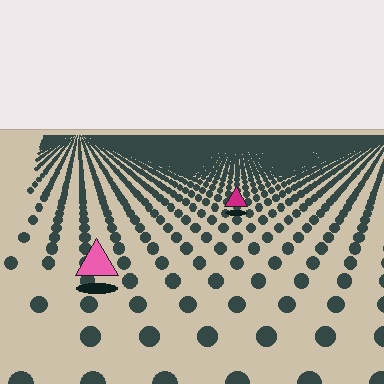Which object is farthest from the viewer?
The magenta triangle is farthest from the viewer. It appears smaller and the ground texture around it is denser.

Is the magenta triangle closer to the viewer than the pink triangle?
No. The pink triangle is closer — you can tell from the texture gradient: the ground texture is coarser near it.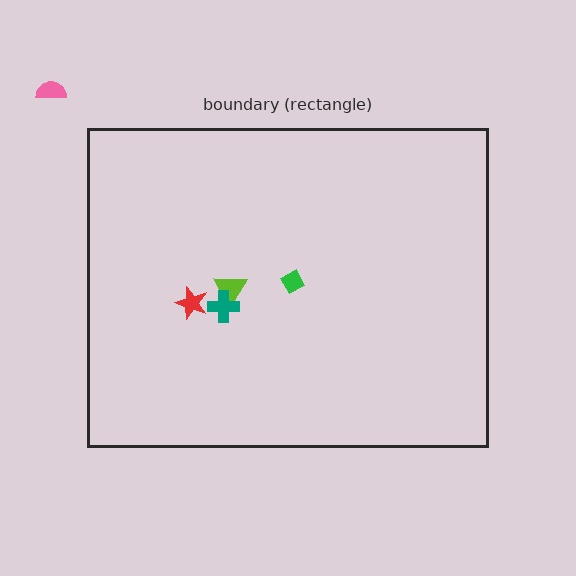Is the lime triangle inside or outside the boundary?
Inside.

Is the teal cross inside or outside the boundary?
Inside.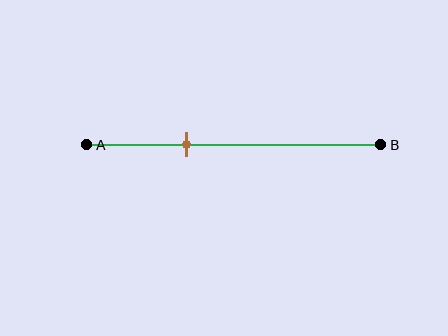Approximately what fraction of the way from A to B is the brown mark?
The brown mark is approximately 35% of the way from A to B.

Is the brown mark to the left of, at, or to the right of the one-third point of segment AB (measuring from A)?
The brown mark is approximately at the one-third point of segment AB.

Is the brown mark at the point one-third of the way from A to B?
Yes, the mark is approximately at the one-third point.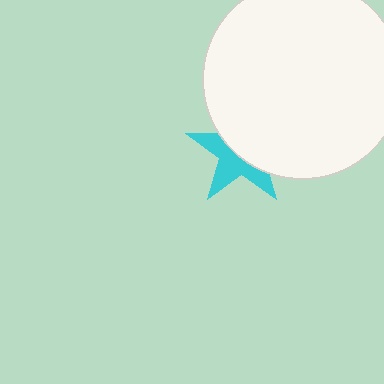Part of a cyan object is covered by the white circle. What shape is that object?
It is a star.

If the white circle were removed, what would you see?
You would see the complete cyan star.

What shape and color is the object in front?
The object in front is a white circle.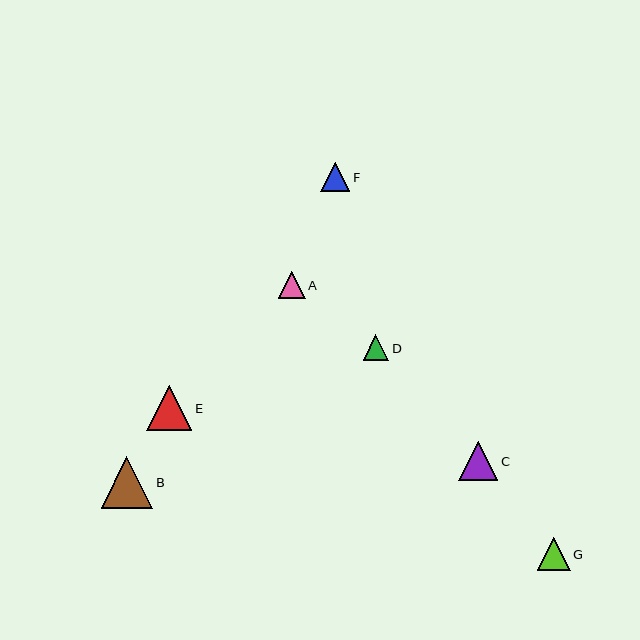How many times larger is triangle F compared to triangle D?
Triangle F is approximately 1.1 times the size of triangle D.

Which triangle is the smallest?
Triangle D is the smallest with a size of approximately 26 pixels.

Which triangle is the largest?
Triangle B is the largest with a size of approximately 52 pixels.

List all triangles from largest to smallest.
From largest to smallest: B, E, C, G, F, A, D.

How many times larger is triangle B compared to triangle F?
Triangle B is approximately 1.8 times the size of triangle F.